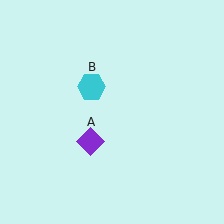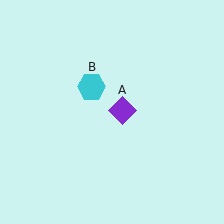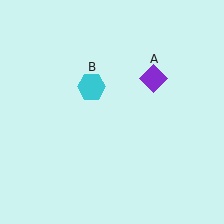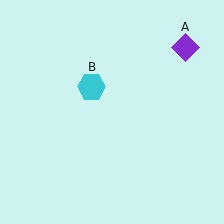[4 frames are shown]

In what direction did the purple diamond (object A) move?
The purple diamond (object A) moved up and to the right.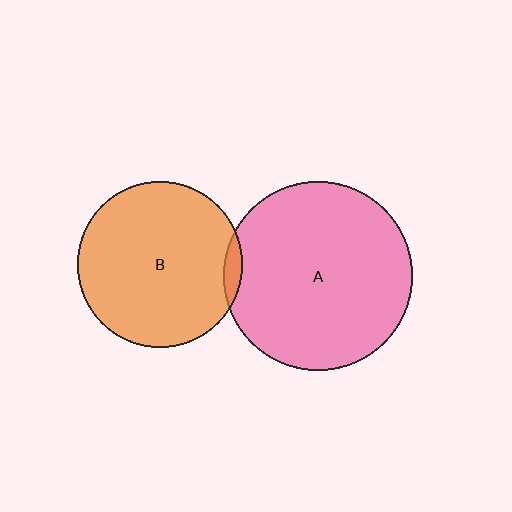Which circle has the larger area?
Circle A (pink).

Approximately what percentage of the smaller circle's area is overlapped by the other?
Approximately 5%.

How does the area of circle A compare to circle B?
Approximately 1.3 times.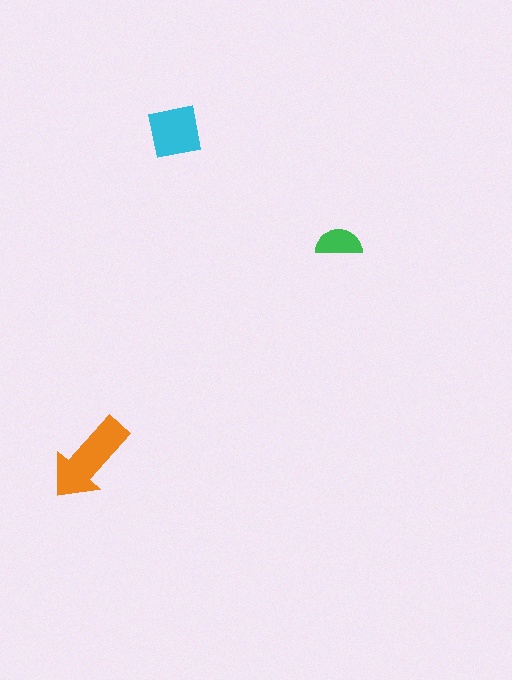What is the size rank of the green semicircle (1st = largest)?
3rd.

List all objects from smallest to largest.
The green semicircle, the cyan square, the orange arrow.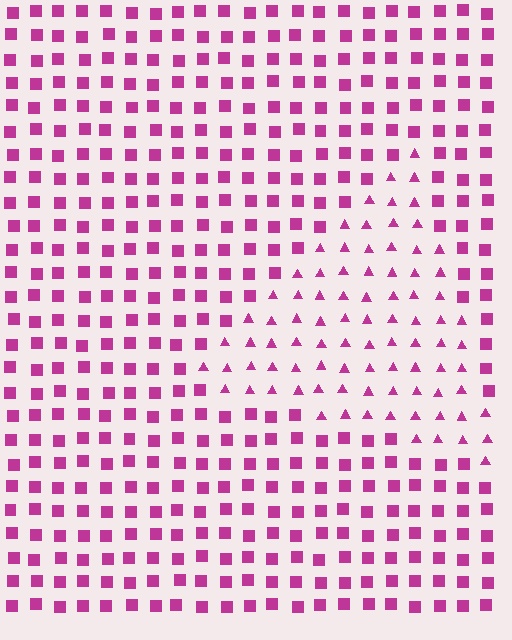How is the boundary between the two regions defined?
The boundary is defined by a change in element shape: triangles inside vs. squares outside. All elements share the same color and spacing.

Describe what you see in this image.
The image is filled with small magenta elements arranged in a uniform grid. A triangle-shaped region contains triangles, while the surrounding area contains squares. The boundary is defined purely by the change in element shape.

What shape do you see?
I see a triangle.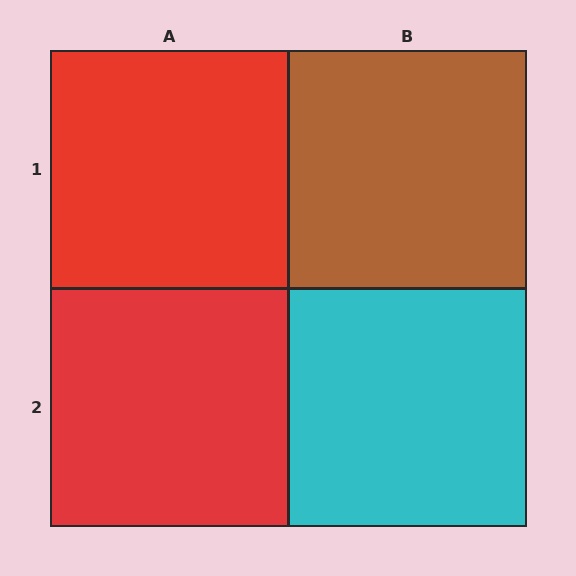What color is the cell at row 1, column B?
Brown.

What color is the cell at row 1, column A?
Red.